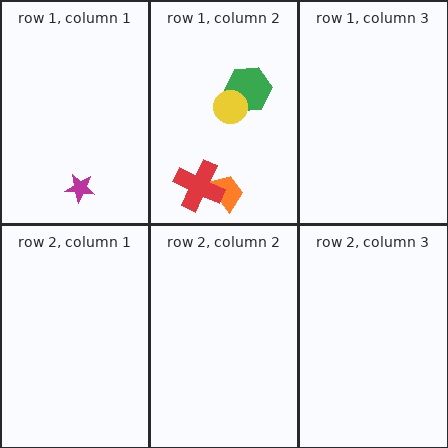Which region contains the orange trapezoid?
The row 1, column 2 region.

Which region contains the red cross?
The row 1, column 2 region.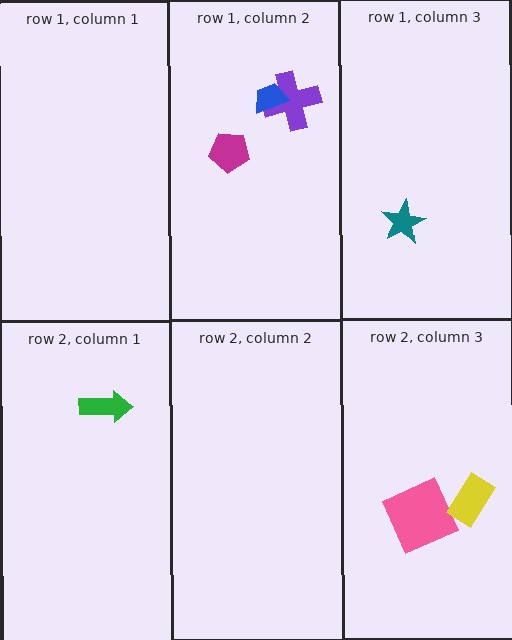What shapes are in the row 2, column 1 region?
The green arrow.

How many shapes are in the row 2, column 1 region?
1.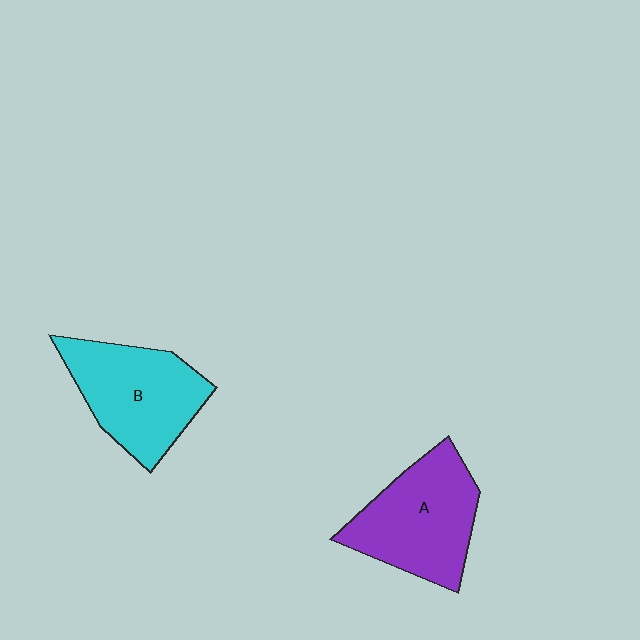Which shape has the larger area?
Shape A (purple).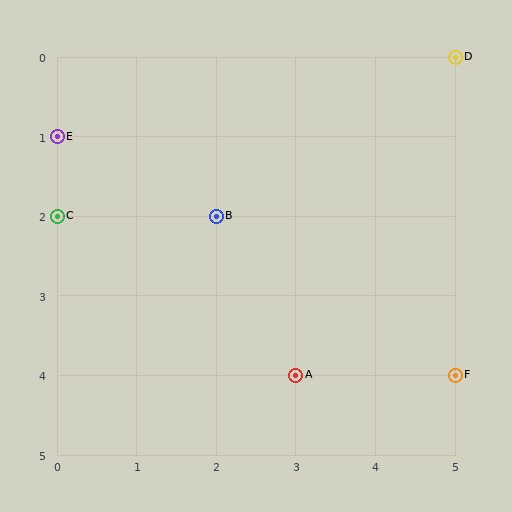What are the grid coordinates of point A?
Point A is at grid coordinates (3, 4).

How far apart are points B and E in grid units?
Points B and E are 2 columns and 1 row apart (about 2.2 grid units diagonally).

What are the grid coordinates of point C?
Point C is at grid coordinates (0, 2).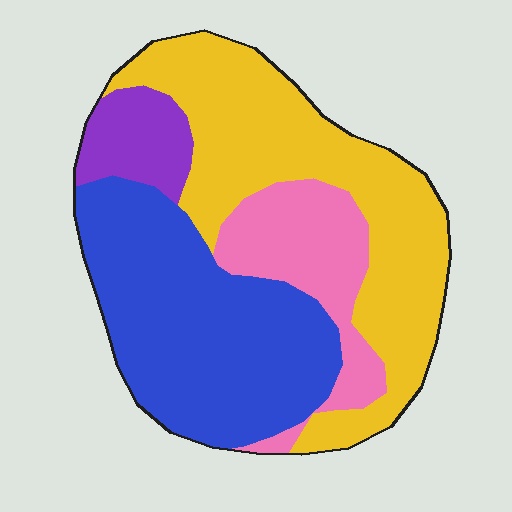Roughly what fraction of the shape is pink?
Pink covers around 15% of the shape.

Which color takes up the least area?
Purple, at roughly 10%.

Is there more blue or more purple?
Blue.